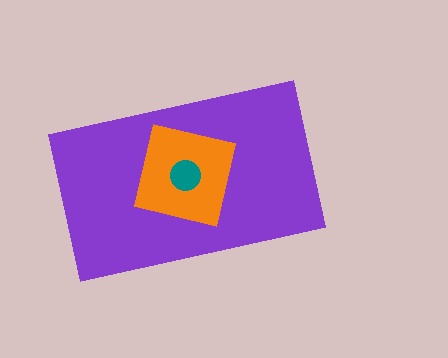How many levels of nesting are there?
3.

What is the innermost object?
The teal circle.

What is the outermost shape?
The purple rectangle.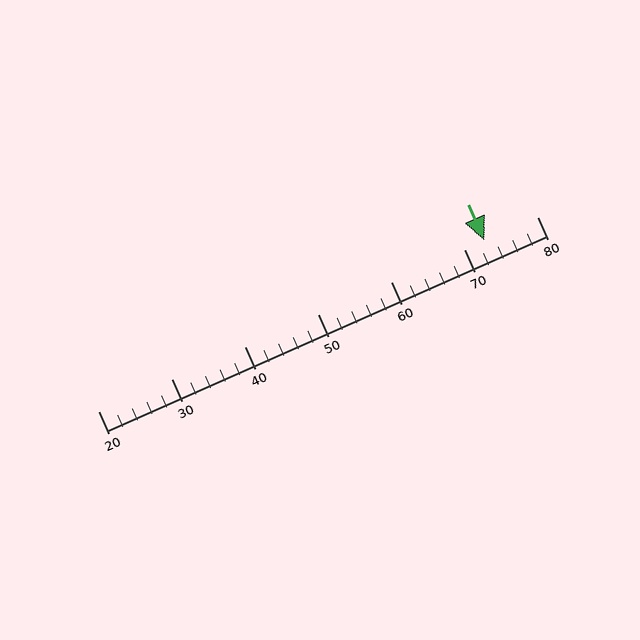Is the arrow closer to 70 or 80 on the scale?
The arrow is closer to 70.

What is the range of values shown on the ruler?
The ruler shows values from 20 to 80.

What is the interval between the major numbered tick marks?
The major tick marks are spaced 10 units apart.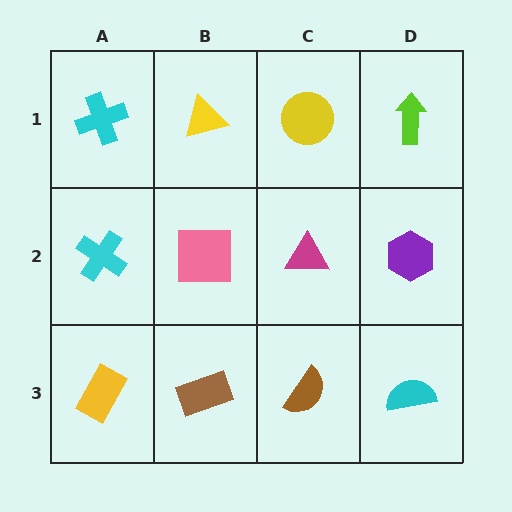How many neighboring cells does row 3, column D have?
2.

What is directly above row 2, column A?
A cyan cross.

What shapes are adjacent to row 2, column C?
A yellow circle (row 1, column C), a brown semicircle (row 3, column C), a pink square (row 2, column B), a purple hexagon (row 2, column D).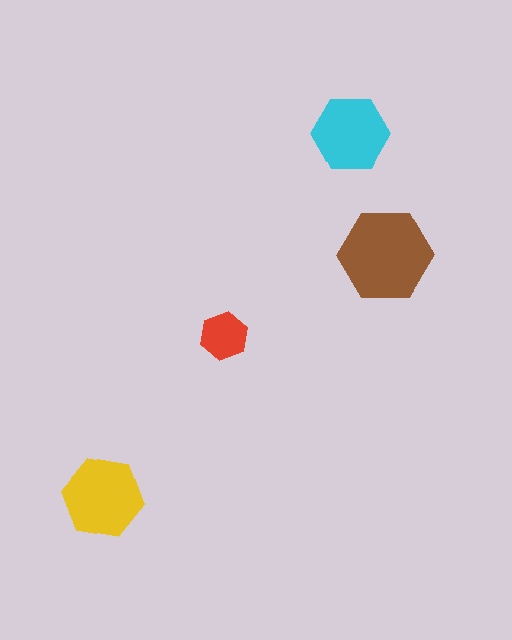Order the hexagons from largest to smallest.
the brown one, the yellow one, the cyan one, the red one.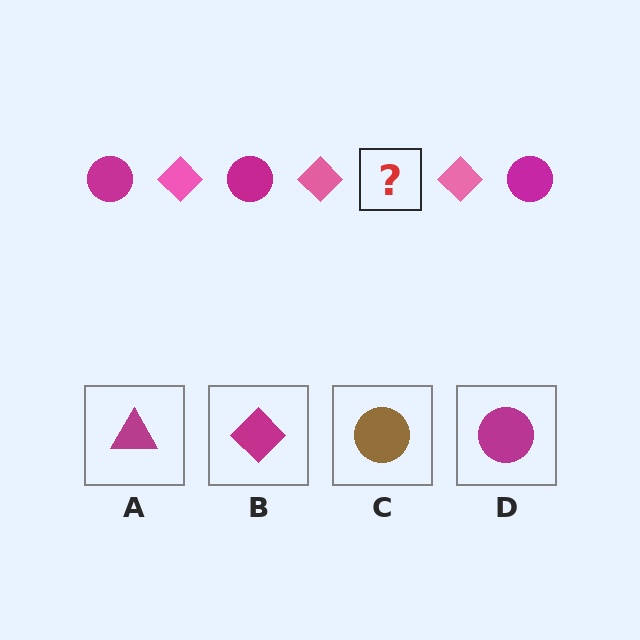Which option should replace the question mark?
Option D.